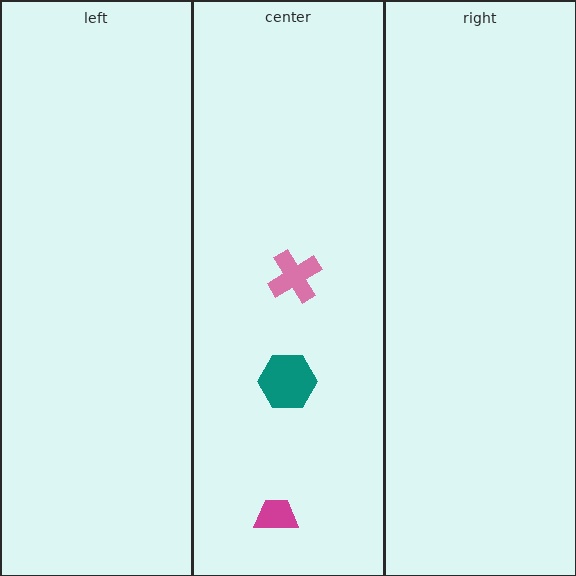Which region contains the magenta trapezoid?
The center region.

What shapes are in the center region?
The pink cross, the teal hexagon, the magenta trapezoid.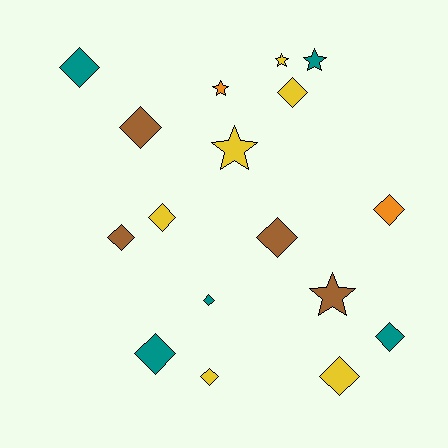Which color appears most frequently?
Yellow, with 6 objects.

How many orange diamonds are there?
There is 1 orange diamond.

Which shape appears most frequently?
Diamond, with 12 objects.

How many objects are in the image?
There are 17 objects.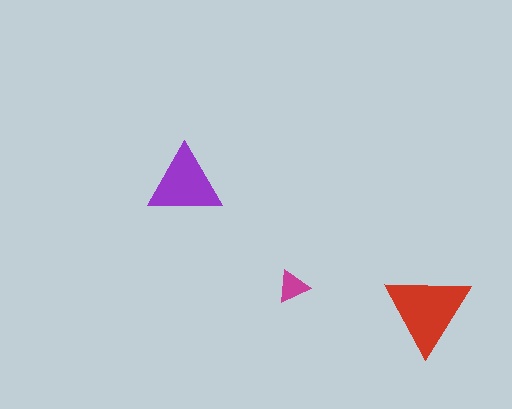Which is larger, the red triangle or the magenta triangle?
The red one.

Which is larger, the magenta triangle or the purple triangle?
The purple one.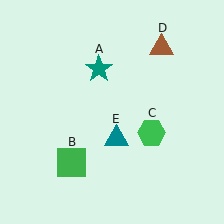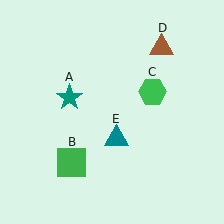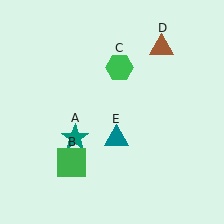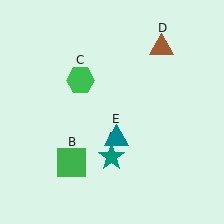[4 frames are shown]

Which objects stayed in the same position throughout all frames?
Green square (object B) and brown triangle (object D) and teal triangle (object E) remained stationary.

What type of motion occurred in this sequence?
The teal star (object A), green hexagon (object C) rotated counterclockwise around the center of the scene.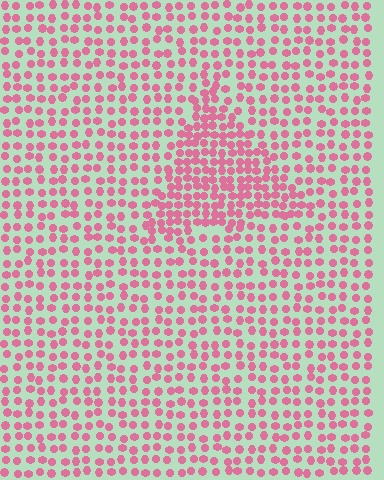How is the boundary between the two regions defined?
The boundary is defined by a change in element density (approximately 1.8x ratio). All elements are the same color, size, and shape.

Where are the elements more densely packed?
The elements are more densely packed inside the triangle boundary.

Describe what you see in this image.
The image contains small pink elements arranged at two different densities. A triangle-shaped region is visible where the elements are more densely packed than the surrounding area.